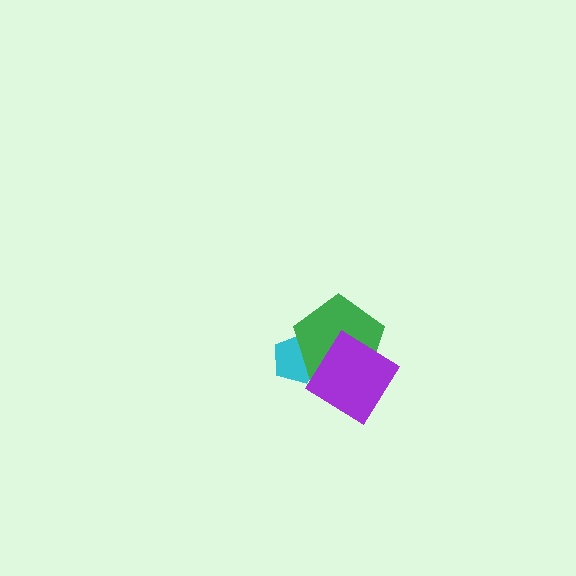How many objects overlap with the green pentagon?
2 objects overlap with the green pentagon.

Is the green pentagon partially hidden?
Yes, it is partially covered by another shape.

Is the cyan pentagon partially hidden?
Yes, it is partially covered by another shape.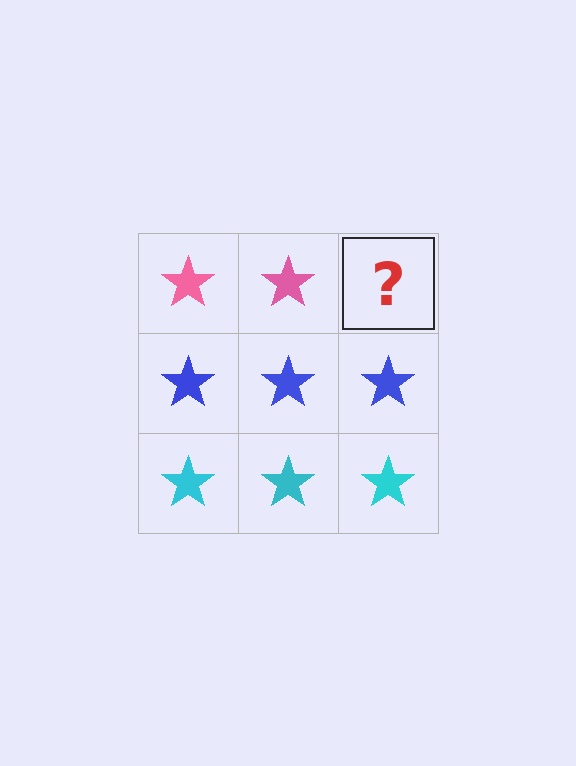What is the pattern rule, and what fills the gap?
The rule is that each row has a consistent color. The gap should be filled with a pink star.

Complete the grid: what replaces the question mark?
The question mark should be replaced with a pink star.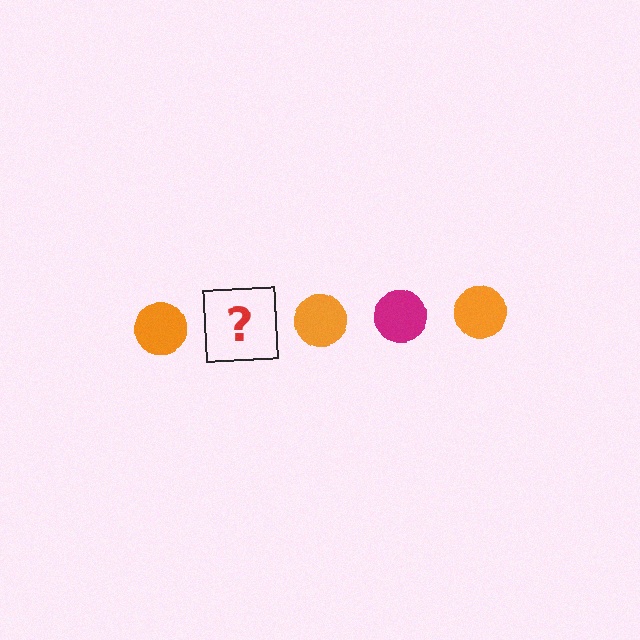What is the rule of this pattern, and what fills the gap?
The rule is that the pattern cycles through orange, magenta circles. The gap should be filled with a magenta circle.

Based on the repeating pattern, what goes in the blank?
The blank should be a magenta circle.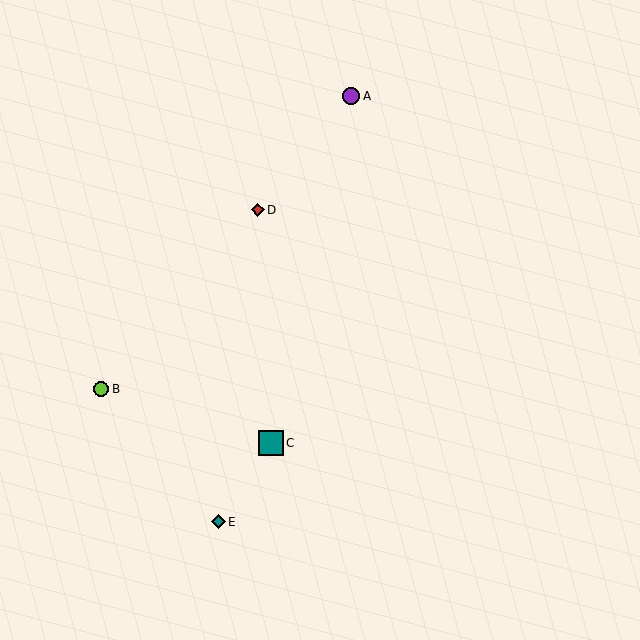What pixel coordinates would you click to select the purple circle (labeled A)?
Click at (351, 96) to select the purple circle A.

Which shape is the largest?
The teal square (labeled C) is the largest.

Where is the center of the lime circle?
The center of the lime circle is at (101, 389).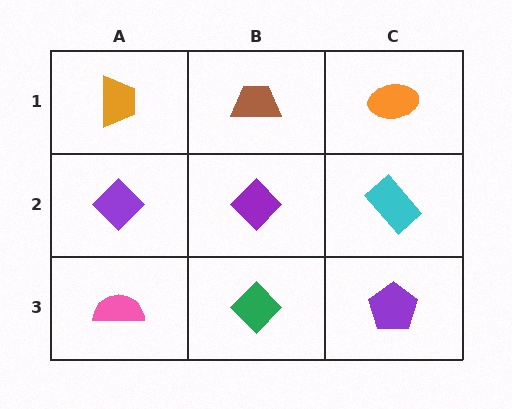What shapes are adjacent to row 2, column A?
An orange trapezoid (row 1, column A), a pink semicircle (row 3, column A), a purple diamond (row 2, column B).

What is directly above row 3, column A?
A purple diamond.